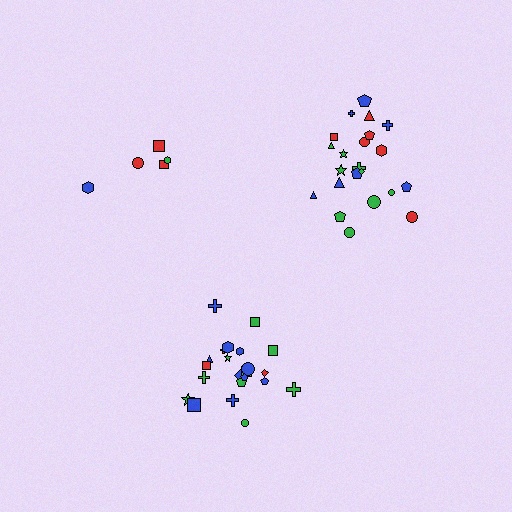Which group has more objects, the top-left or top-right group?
The top-right group.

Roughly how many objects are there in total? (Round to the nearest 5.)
Roughly 50 objects in total.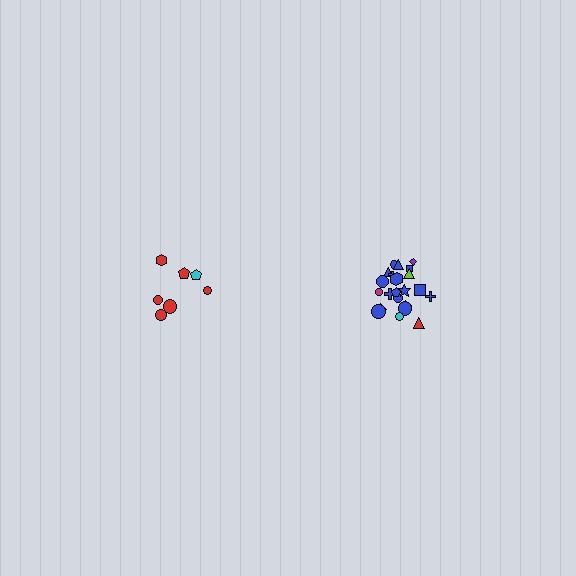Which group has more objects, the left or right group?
The right group.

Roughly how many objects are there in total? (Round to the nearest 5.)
Roughly 30 objects in total.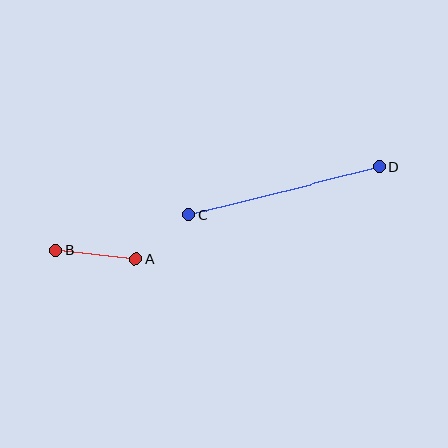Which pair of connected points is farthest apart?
Points C and D are farthest apart.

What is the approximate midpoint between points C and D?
The midpoint is at approximately (284, 191) pixels.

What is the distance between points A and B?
The distance is approximately 81 pixels.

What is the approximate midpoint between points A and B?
The midpoint is at approximately (96, 255) pixels.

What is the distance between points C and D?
The distance is approximately 196 pixels.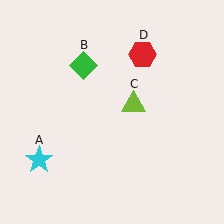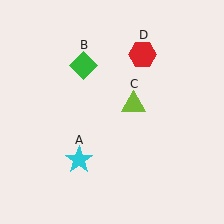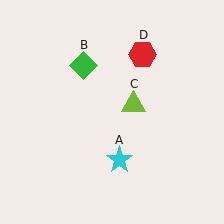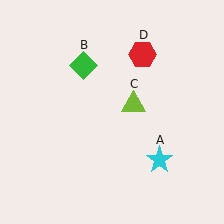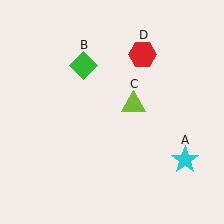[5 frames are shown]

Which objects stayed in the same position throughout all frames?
Green diamond (object B) and lime triangle (object C) and red hexagon (object D) remained stationary.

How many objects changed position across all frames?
1 object changed position: cyan star (object A).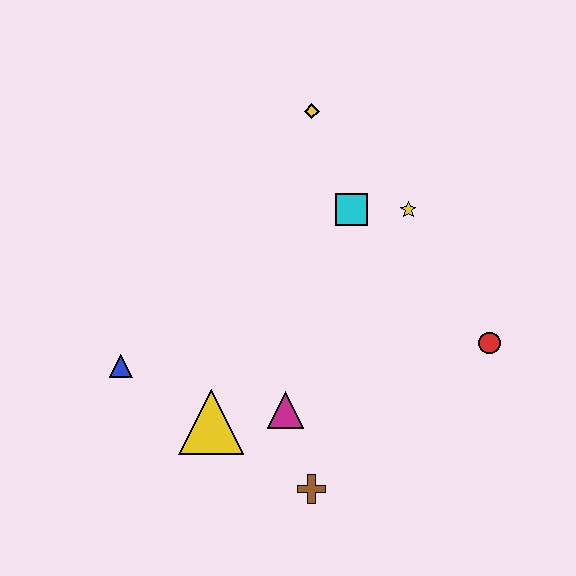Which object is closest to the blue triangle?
The yellow triangle is closest to the blue triangle.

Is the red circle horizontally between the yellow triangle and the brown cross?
No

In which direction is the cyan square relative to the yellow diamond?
The cyan square is below the yellow diamond.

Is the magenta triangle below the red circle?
Yes